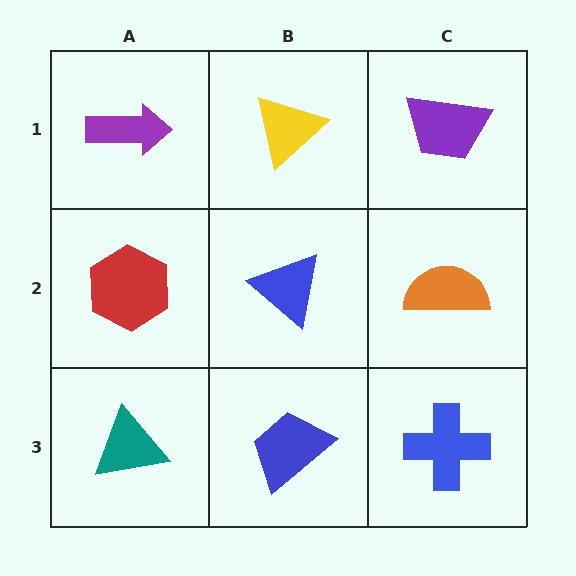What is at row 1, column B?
A yellow triangle.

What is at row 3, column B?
A blue trapezoid.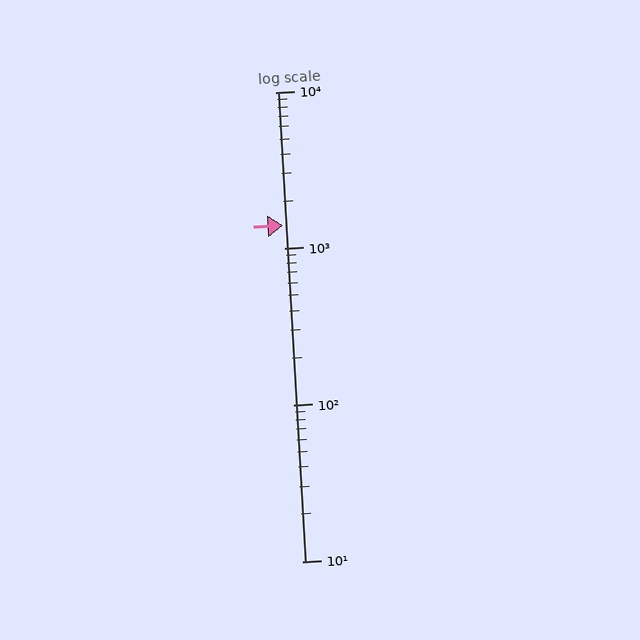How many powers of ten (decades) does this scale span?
The scale spans 3 decades, from 10 to 10000.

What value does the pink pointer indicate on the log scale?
The pointer indicates approximately 1400.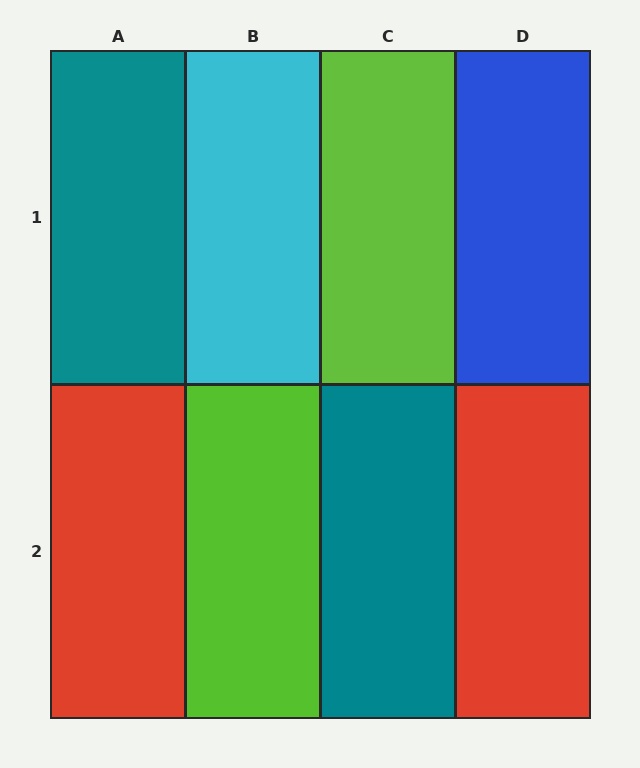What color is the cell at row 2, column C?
Teal.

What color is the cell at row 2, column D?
Red.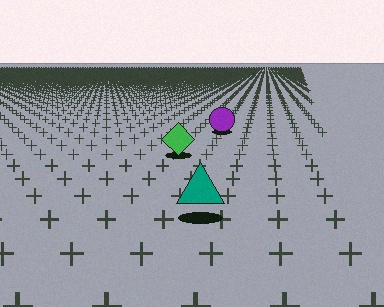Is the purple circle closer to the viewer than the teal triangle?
No. The teal triangle is closer — you can tell from the texture gradient: the ground texture is coarser near it.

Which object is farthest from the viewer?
The purple circle is farthest from the viewer. It appears smaller and the ground texture around it is denser.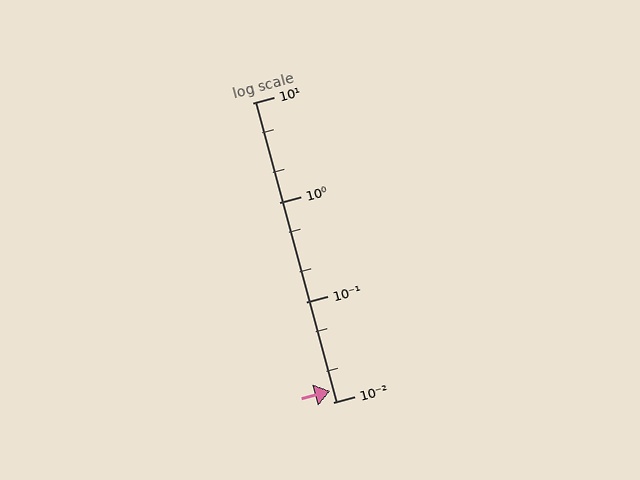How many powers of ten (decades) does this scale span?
The scale spans 3 decades, from 0.01 to 10.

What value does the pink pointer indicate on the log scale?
The pointer indicates approximately 0.013.